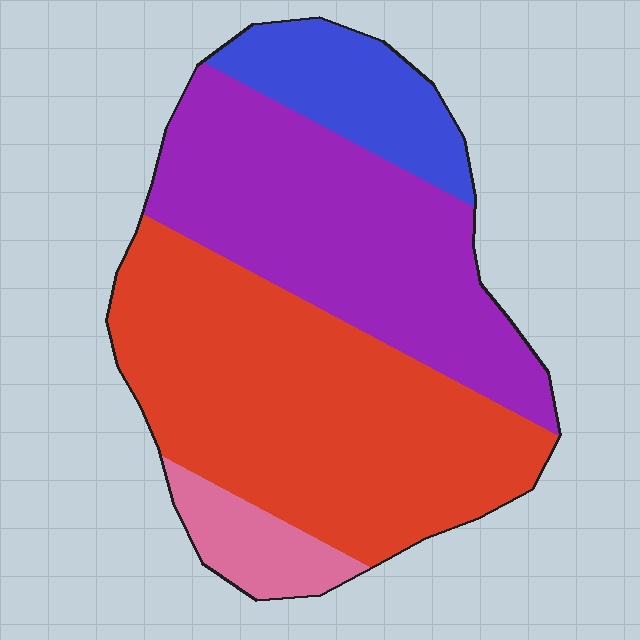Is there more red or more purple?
Red.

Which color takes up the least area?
Pink, at roughly 5%.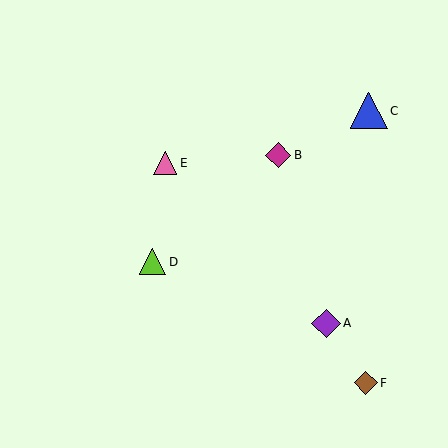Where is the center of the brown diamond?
The center of the brown diamond is at (366, 383).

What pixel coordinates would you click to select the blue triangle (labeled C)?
Click at (369, 111) to select the blue triangle C.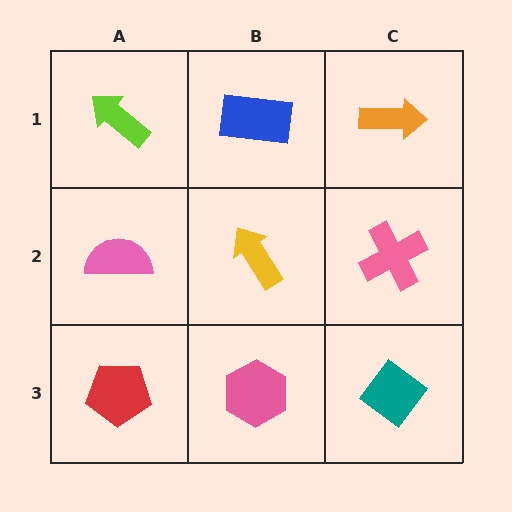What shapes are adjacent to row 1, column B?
A yellow arrow (row 2, column B), a lime arrow (row 1, column A), an orange arrow (row 1, column C).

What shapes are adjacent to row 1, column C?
A pink cross (row 2, column C), a blue rectangle (row 1, column B).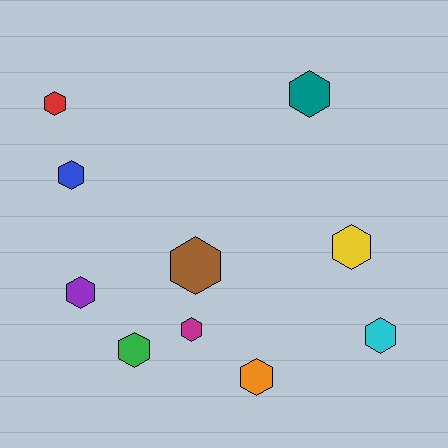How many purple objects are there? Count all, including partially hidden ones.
There is 1 purple object.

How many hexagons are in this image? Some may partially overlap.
There are 10 hexagons.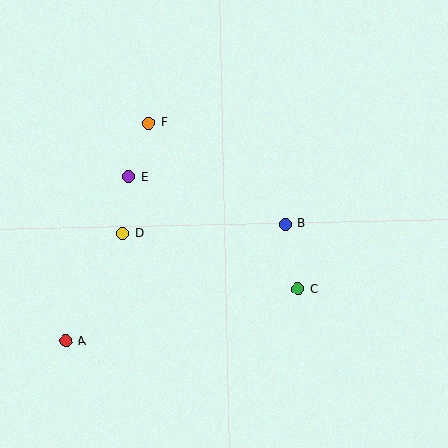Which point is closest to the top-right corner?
Point B is closest to the top-right corner.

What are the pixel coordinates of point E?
Point E is at (129, 177).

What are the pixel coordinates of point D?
Point D is at (123, 233).